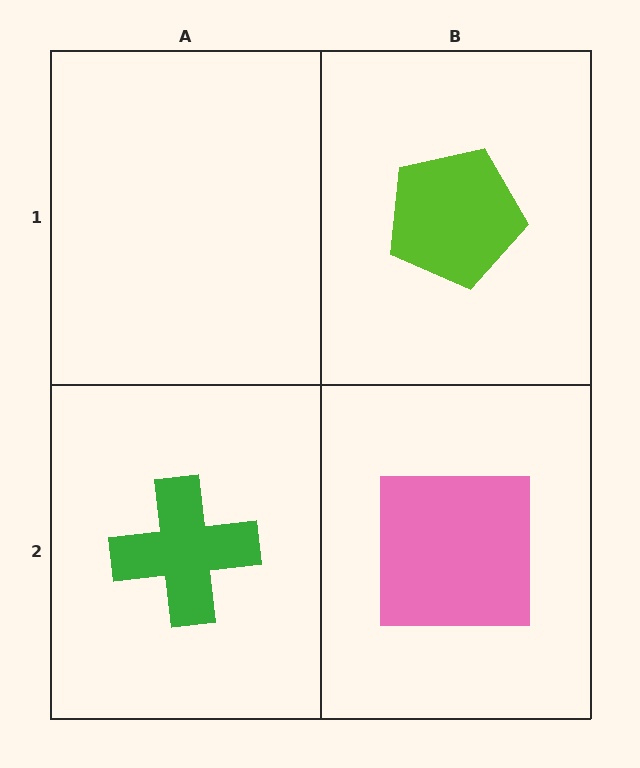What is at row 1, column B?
A lime pentagon.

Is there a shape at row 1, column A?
No, that cell is empty.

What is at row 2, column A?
A green cross.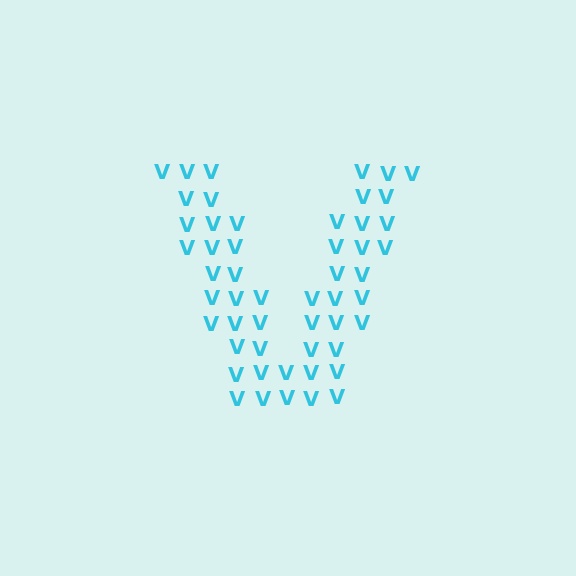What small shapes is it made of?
It is made of small letter V's.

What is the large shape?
The large shape is the letter V.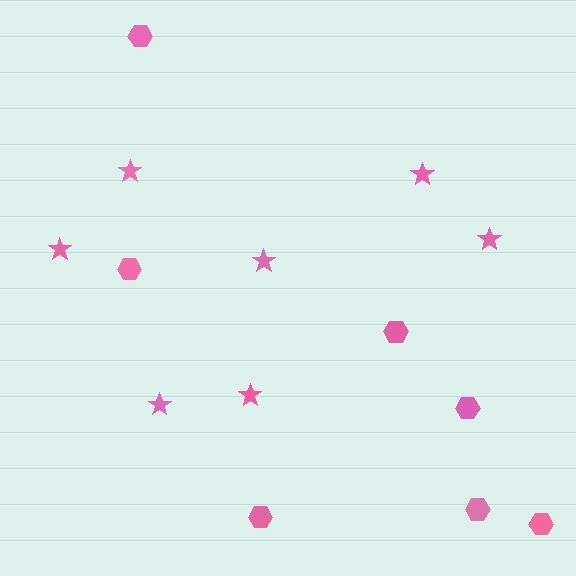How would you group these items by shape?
There are 2 groups: one group of hexagons (7) and one group of stars (7).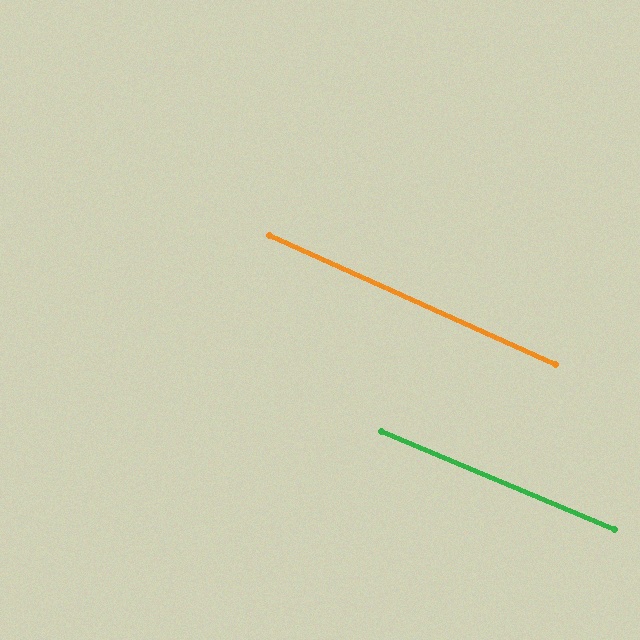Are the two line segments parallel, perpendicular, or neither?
Parallel — their directions differ by only 1.6°.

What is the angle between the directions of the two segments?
Approximately 2 degrees.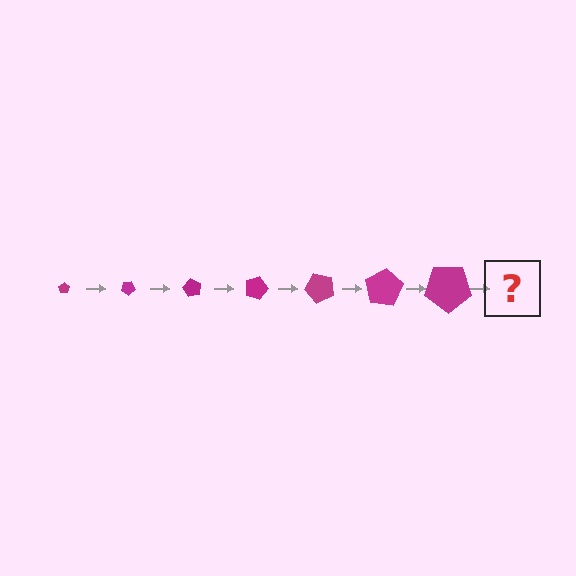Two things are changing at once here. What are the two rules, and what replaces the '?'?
The two rules are that the pentagon grows larger each step and it rotates 30 degrees each step. The '?' should be a pentagon, larger than the previous one and rotated 210 degrees from the start.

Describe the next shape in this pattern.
It should be a pentagon, larger than the previous one and rotated 210 degrees from the start.